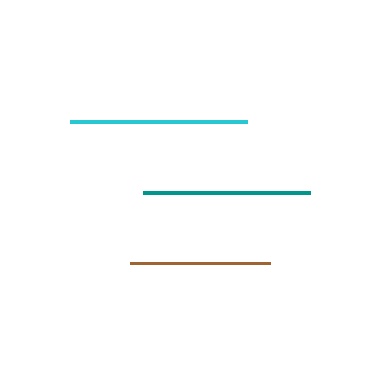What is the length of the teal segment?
The teal segment is approximately 167 pixels long.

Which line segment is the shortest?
The brown line is the shortest at approximately 141 pixels.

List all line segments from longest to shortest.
From longest to shortest: cyan, teal, brown.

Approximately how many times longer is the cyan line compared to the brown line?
The cyan line is approximately 1.3 times the length of the brown line.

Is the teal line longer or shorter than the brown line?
The teal line is longer than the brown line.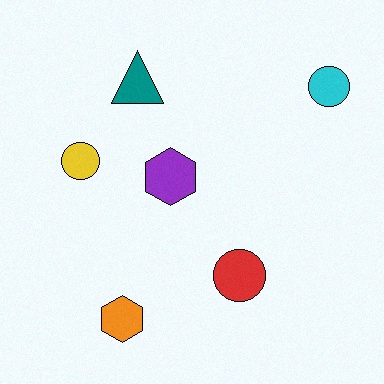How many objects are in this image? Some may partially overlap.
There are 6 objects.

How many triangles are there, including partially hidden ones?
There is 1 triangle.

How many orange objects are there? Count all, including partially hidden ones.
There is 1 orange object.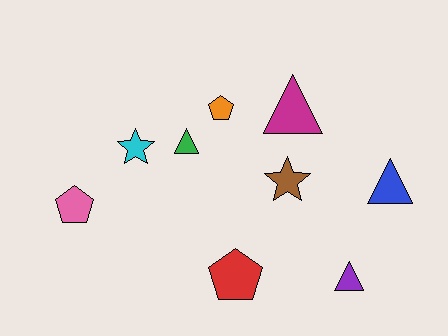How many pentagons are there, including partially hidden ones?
There are 3 pentagons.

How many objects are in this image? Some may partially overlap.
There are 9 objects.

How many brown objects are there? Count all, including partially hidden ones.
There is 1 brown object.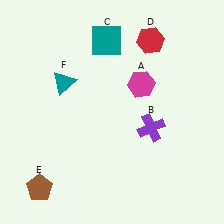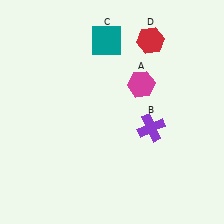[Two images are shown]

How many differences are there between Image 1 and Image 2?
There are 2 differences between the two images.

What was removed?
The teal triangle (F), the brown pentagon (E) were removed in Image 2.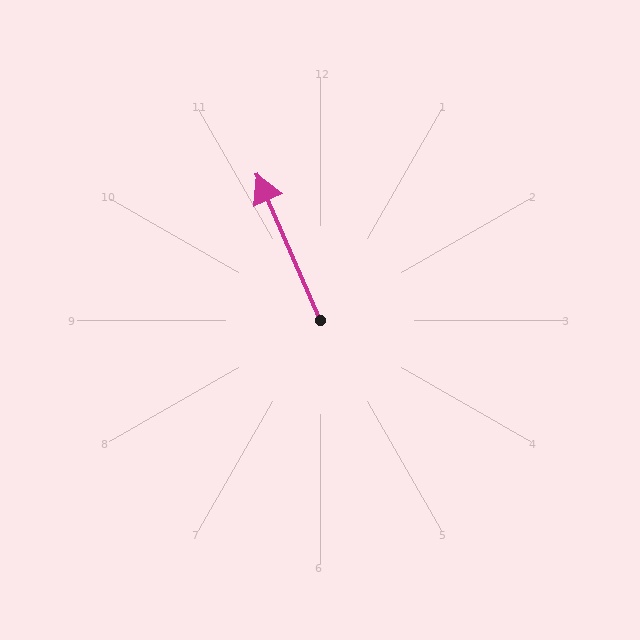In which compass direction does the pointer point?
Northwest.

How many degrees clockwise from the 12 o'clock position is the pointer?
Approximately 337 degrees.